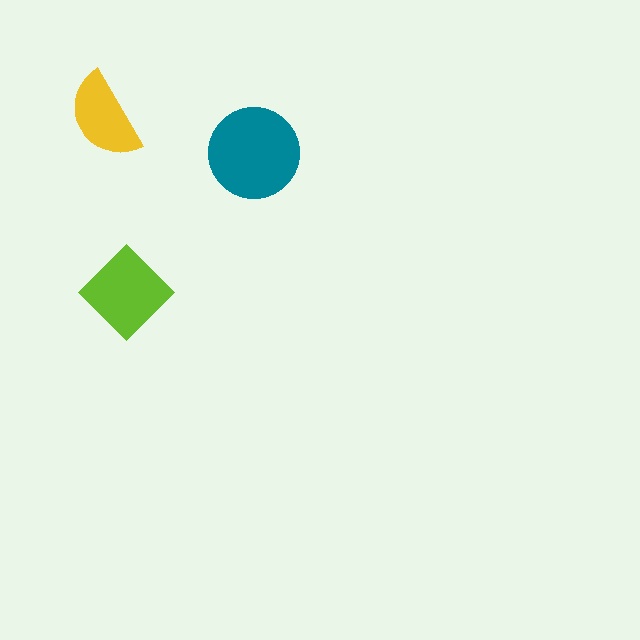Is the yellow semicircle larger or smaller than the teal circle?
Smaller.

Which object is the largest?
The teal circle.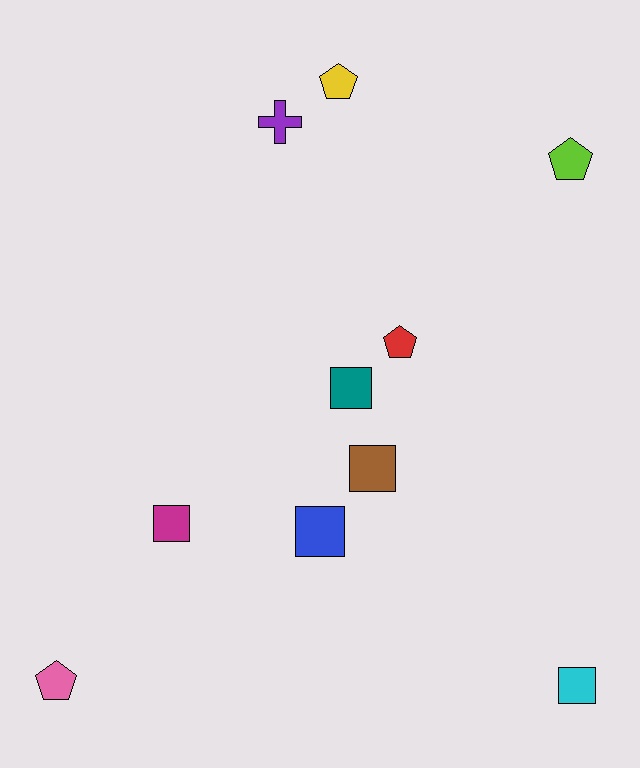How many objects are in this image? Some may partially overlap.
There are 10 objects.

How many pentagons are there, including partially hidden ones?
There are 4 pentagons.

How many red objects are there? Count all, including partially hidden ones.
There is 1 red object.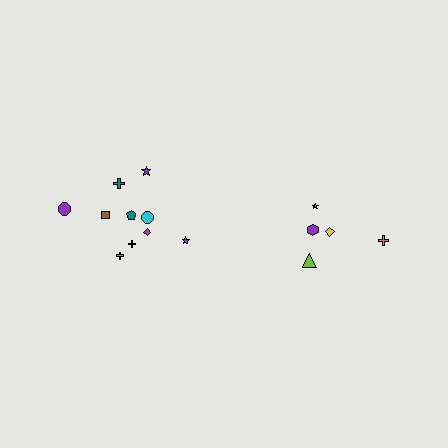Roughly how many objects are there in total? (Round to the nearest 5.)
Roughly 15 objects in total.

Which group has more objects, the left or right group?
The left group.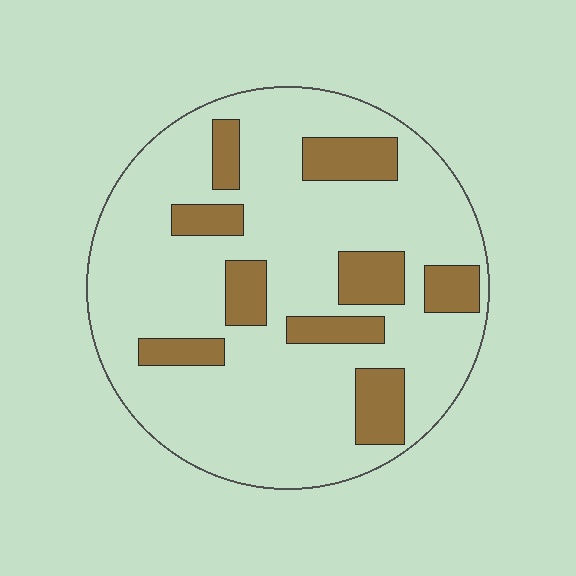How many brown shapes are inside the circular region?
9.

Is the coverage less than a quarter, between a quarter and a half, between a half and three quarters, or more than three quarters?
Less than a quarter.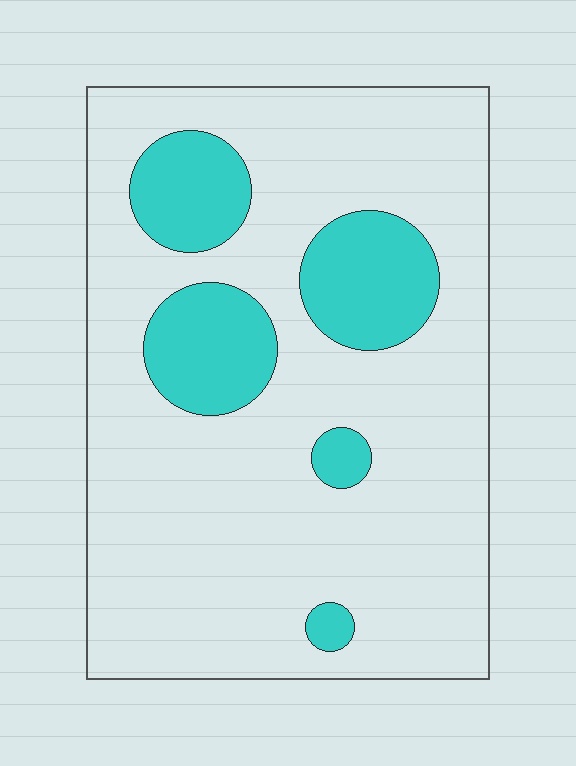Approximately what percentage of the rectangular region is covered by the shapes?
Approximately 20%.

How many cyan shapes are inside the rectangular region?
5.